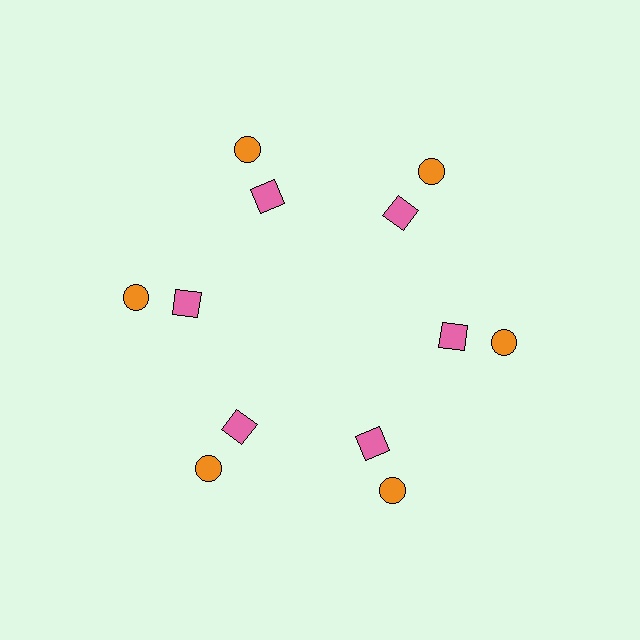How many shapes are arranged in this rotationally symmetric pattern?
There are 12 shapes, arranged in 6 groups of 2.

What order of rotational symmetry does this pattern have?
This pattern has 6-fold rotational symmetry.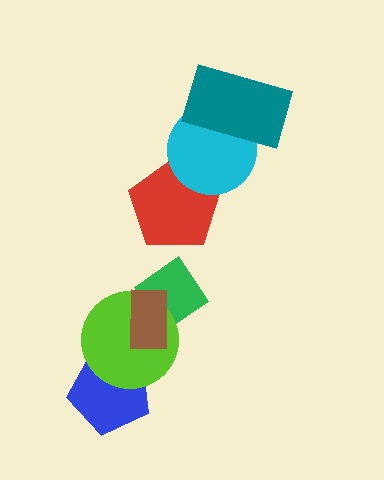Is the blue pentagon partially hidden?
Yes, it is partially covered by another shape.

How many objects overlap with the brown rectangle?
2 objects overlap with the brown rectangle.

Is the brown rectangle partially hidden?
No, no other shape covers it.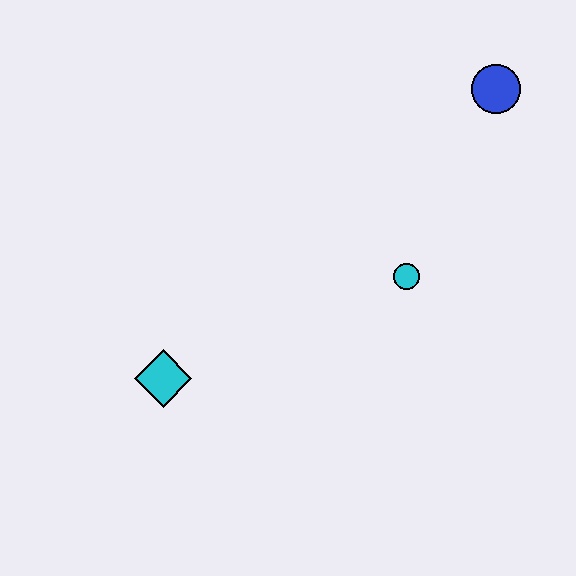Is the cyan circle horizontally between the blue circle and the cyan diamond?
Yes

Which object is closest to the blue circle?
The cyan circle is closest to the blue circle.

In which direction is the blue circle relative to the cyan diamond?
The blue circle is to the right of the cyan diamond.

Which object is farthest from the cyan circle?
The cyan diamond is farthest from the cyan circle.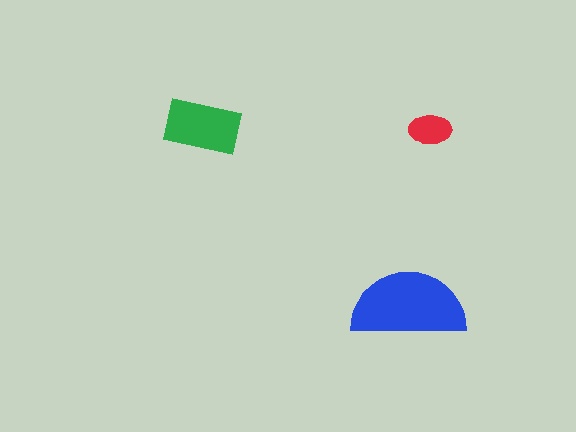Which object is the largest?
The blue semicircle.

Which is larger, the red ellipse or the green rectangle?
The green rectangle.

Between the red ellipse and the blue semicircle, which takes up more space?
The blue semicircle.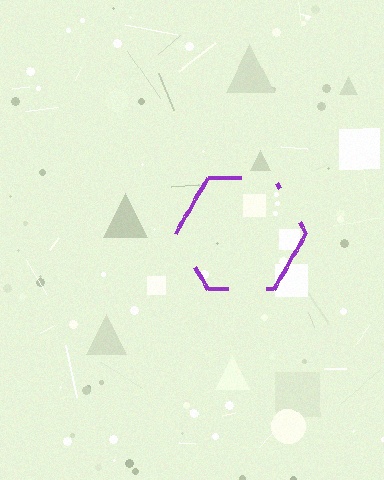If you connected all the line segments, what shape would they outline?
They would outline a hexagon.